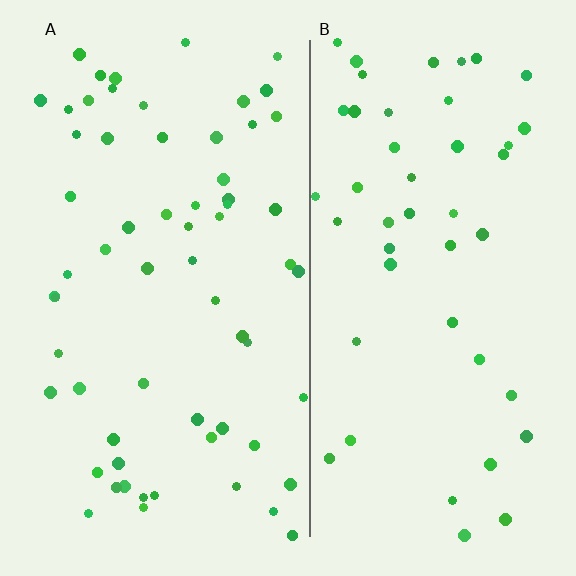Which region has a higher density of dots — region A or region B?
A (the left).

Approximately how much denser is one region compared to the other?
Approximately 1.3× — region A over region B.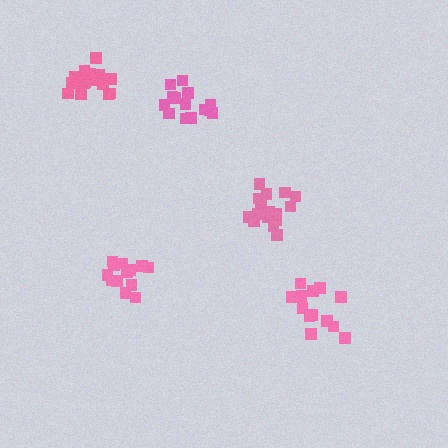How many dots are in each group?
Group 1: 18 dots, Group 2: 13 dots, Group 3: 13 dots, Group 4: 14 dots, Group 5: 17 dots (75 total).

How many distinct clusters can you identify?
There are 5 distinct clusters.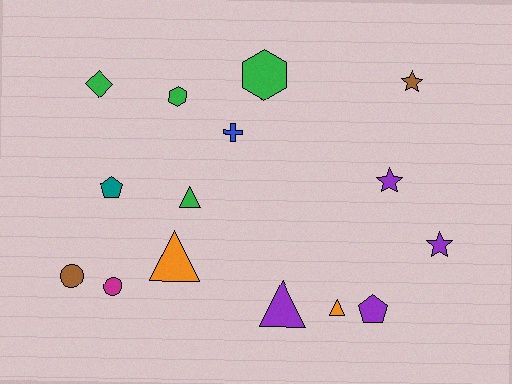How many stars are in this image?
There are 3 stars.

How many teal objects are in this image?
There is 1 teal object.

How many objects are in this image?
There are 15 objects.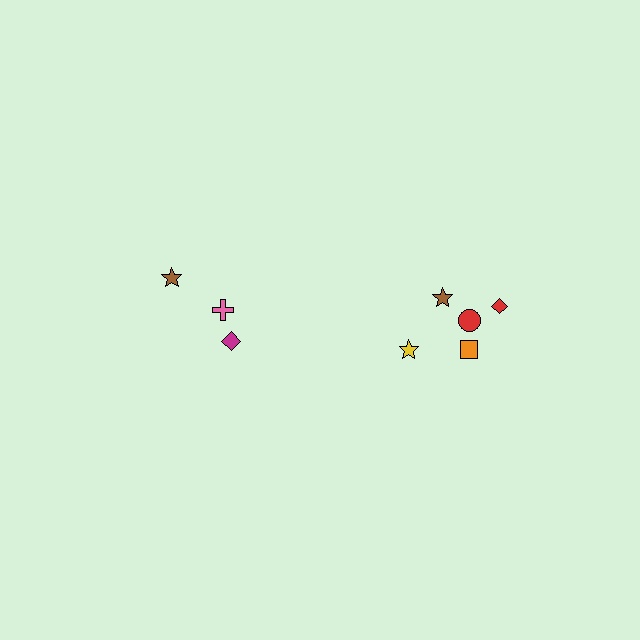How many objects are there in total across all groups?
There are 8 objects.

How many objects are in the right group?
There are 5 objects.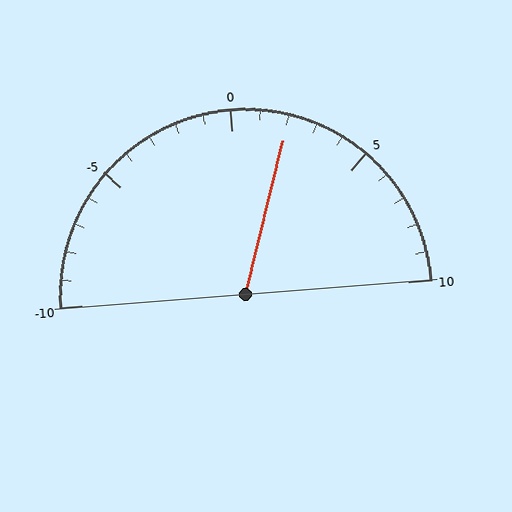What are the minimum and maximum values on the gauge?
The gauge ranges from -10 to 10.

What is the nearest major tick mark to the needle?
The nearest major tick mark is 0.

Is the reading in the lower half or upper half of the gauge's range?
The reading is in the upper half of the range (-10 to 10).